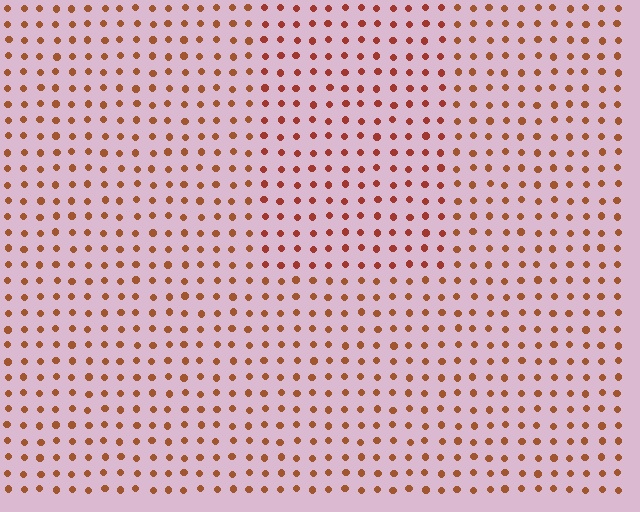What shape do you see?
I see a rectangle.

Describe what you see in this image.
The image is filled with small brown elements in a uniform arrangement. A rectangle-shaped region is visible where the elements are tinted to a slightly different hue, forming a subtle color boundary.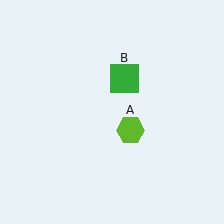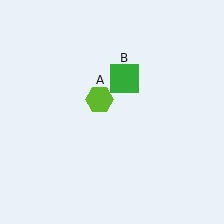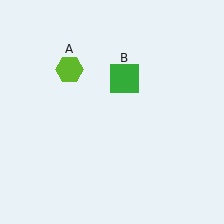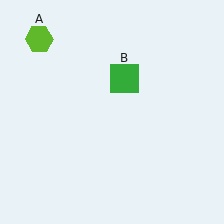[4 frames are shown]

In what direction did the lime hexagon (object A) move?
The lime hexagon (object A) moved up and to the left.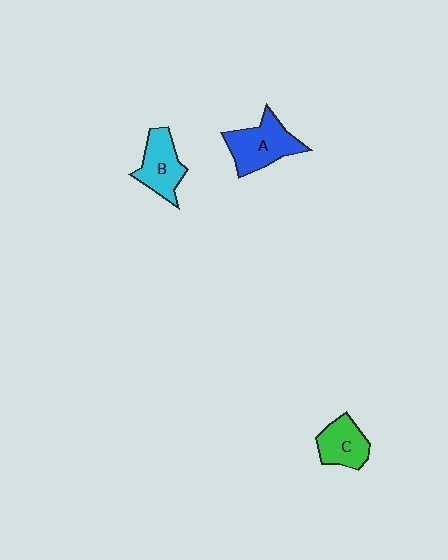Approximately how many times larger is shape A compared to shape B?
Approximately 1.2 times.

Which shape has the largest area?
Shape A (blue).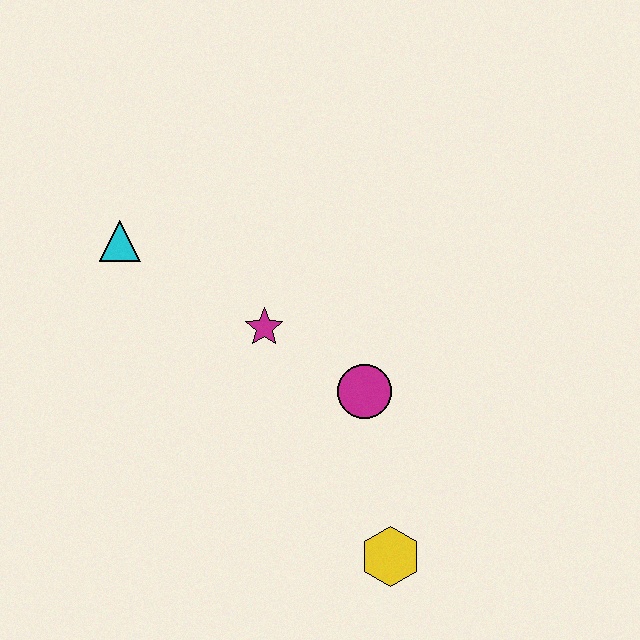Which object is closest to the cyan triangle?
The magenta star is closest to the cyan triangle.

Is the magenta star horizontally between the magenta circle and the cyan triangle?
Yes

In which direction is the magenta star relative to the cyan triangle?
The magenta star is to the right of the cyan triangle.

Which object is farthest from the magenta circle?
The cyan triangle is farthest from the magenta circle.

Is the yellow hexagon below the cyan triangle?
Yes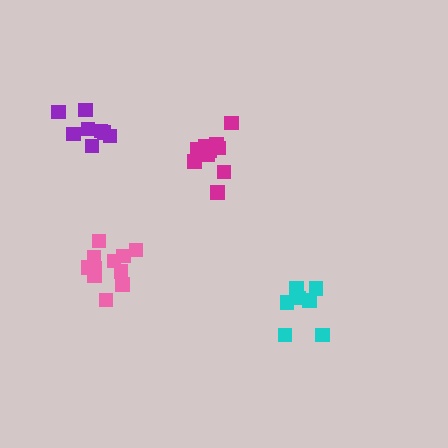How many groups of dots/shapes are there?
There are 4 groups.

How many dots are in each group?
Group 1: 10 dots, Group 2: 11 dots, Group 3: 7 dots, Group 4: 8 dots (36 total).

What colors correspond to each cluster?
The clusters are colored: magenta, pink, cyan, purple.